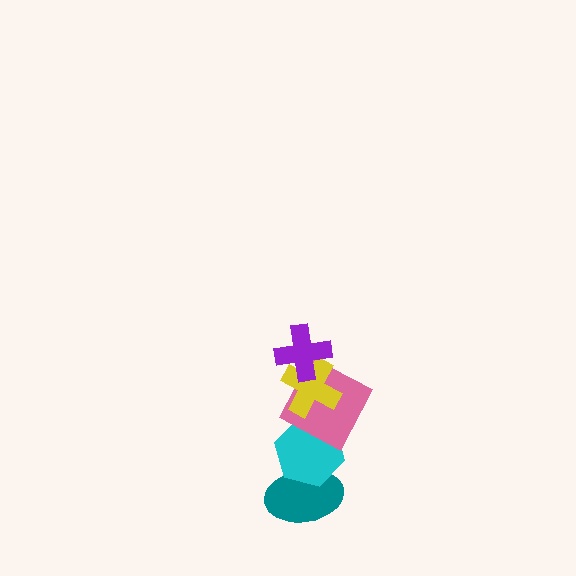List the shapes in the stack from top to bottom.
From top to bottom: the purple cross, the yellow cross, the pink square, the cyan hexagon, the teal ellipse.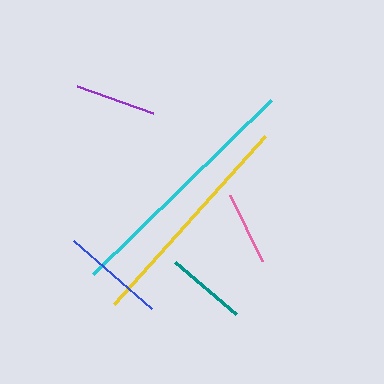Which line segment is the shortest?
The pink line is the shortest at approximately 74 pixels.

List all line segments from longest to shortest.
From longest to shortest: cyan, yellow, blue, purple, teal, pink.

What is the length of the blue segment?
The blue segment is approximately 104 pixels long.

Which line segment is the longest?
The cyan line is the longest at approximately 249 pixels.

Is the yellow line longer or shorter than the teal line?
The yellow line is longer than the teal line.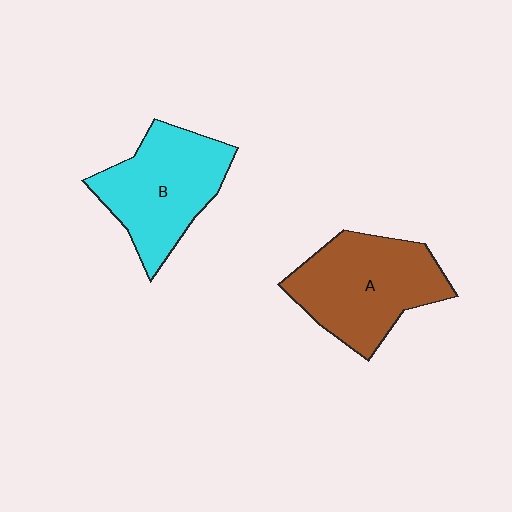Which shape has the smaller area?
Shape B (cyan).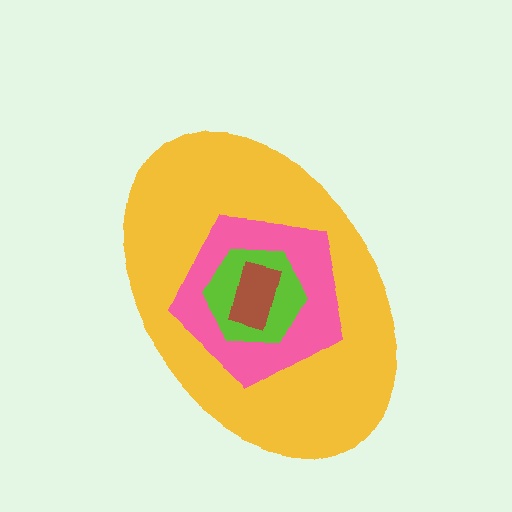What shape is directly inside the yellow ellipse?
The pink pentagon.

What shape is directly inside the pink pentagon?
The lime hexagon.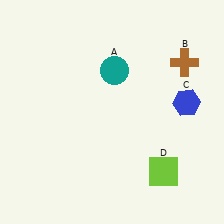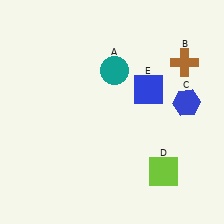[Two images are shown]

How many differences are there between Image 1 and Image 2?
There is 1 difference between the two images.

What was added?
A blue square (E) was added in Image 2.